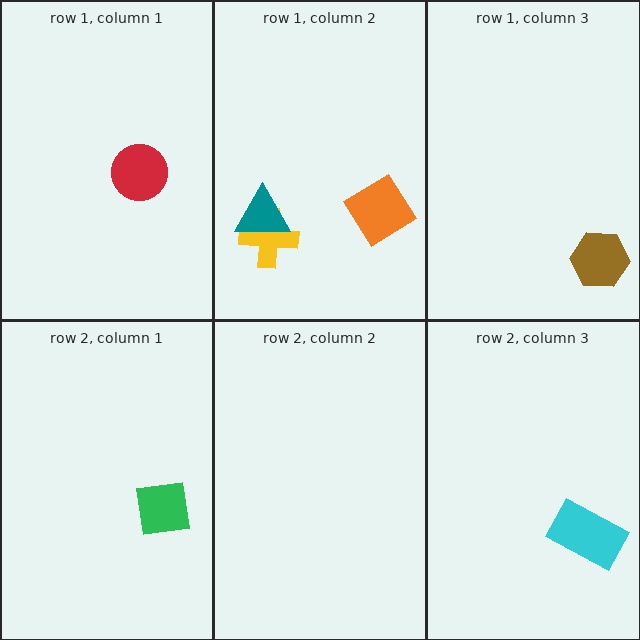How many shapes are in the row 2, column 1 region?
1.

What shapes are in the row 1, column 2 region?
The yellow cross, the orange diamond, the teal triangle.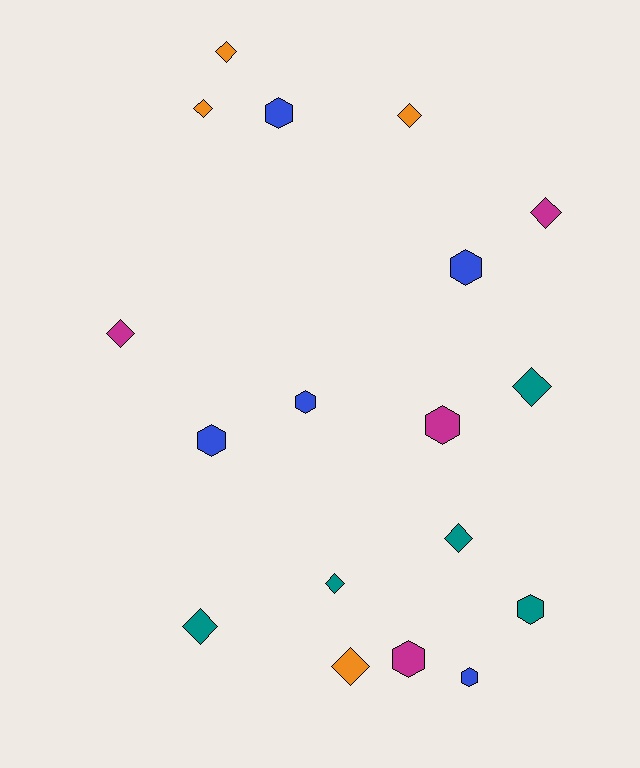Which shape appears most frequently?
Diamond, with 10 objects.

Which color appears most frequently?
Blue, with 5 objects.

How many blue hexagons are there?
There are 5 blue hexagons.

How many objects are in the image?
There are 18 objects.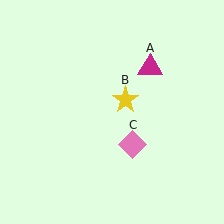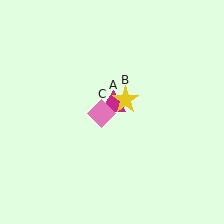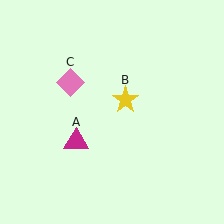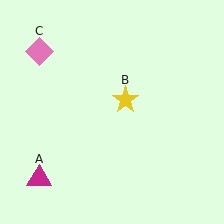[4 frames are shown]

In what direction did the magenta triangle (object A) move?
The magenta triangle (object A) moved down and to the left.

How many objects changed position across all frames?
2 objects changed position: magenta triangle (object A), pink diamond (object C).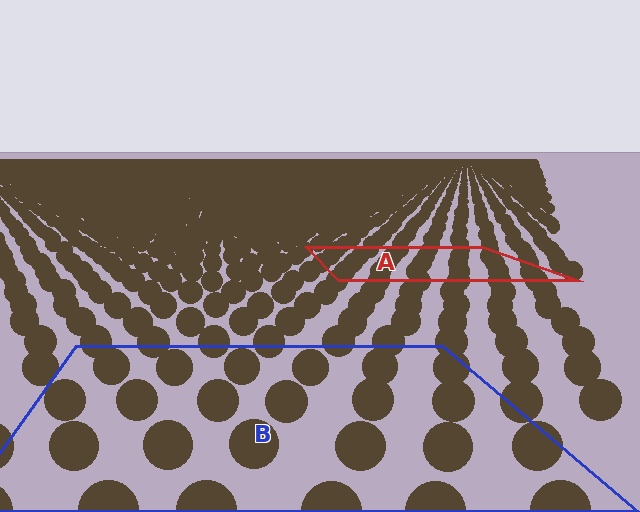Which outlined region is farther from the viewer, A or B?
Region A is farther from the viewer — the texture elements inside it appear smaller and more densely packed.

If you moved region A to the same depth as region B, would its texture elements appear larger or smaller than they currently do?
They would appear larger. At a closer depth, the same texture elements are projected at a bigger on-screen size.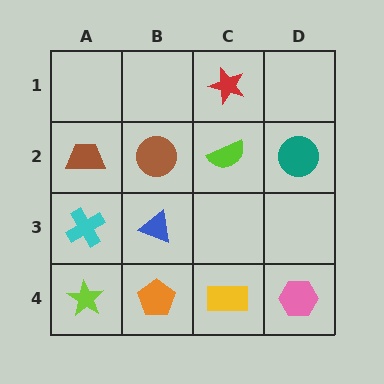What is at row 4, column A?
A lime star.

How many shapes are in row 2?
4 shapes.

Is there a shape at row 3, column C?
No, that cell is empty.